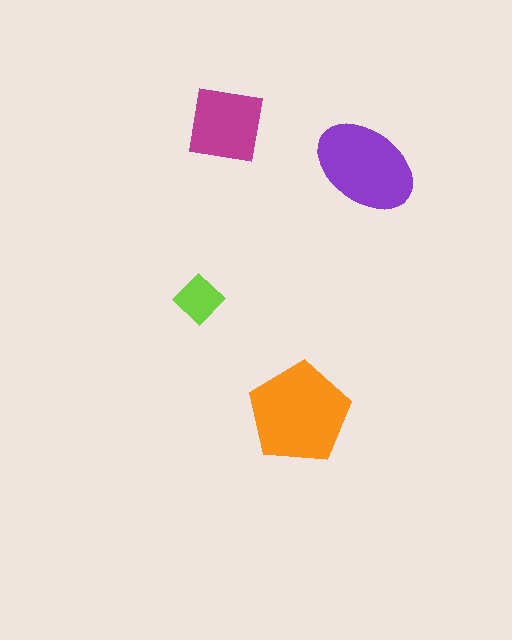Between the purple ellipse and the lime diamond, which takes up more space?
The purple ellipse.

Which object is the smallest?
The lime diamond.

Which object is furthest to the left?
The lime diamond is leftmost.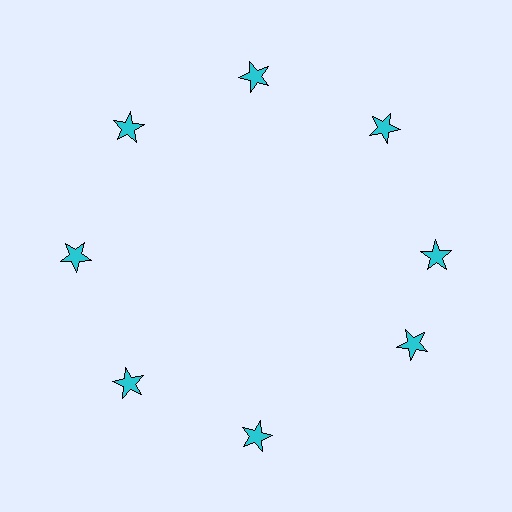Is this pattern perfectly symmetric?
No. The 8 cyan stars are arranged in a ring, but one element near the 4 o'clock position is rotated out of alignment along the ring, breaking the 8-fold rotational symmetry.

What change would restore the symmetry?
The symmetry would be restored by rotating it back into even spacing with its neighbors so that all 8 stars sit at equal angles and equal distance from the center.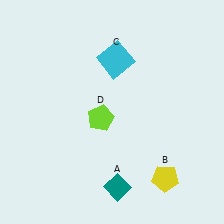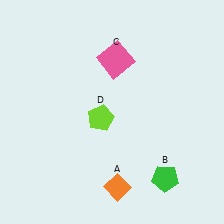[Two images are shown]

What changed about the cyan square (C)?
In Image 1, C is cyan. In Image 2, it changed to pink.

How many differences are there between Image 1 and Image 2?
There are 3 differences between the two images.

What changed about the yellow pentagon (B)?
In Image 1, B is yellow. In Image 2, it changed to green.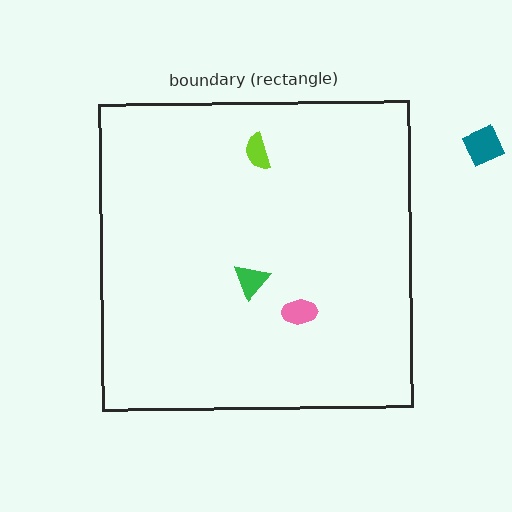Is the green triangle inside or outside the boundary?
Inside.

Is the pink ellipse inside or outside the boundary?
Inside.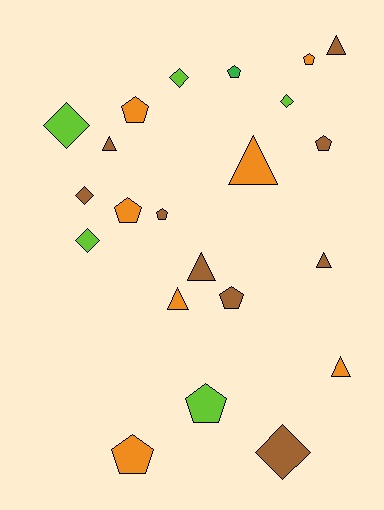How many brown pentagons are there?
There are 3 brown pentagons.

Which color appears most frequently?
Brown, with 9 objects.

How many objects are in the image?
There are 22 objects.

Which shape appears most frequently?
Pentagon, with 9 objects.